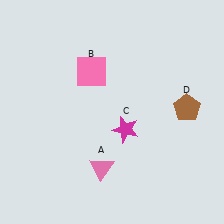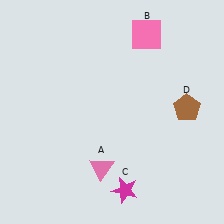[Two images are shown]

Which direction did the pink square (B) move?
The pink square (B) moved right.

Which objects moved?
The objects that moved are: the pink square (B), the magenta star (C).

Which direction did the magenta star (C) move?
The magenta star (C) moved down.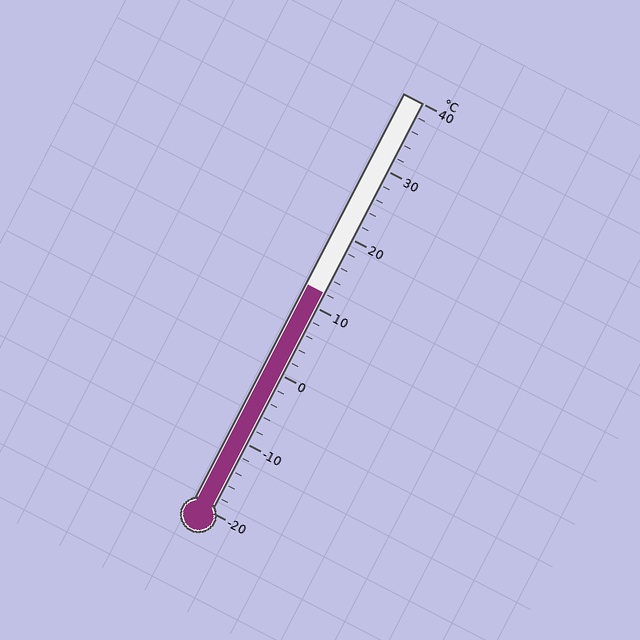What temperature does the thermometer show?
The thermometer shows approximately 12°C.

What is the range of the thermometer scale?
The thermometer scale ranges from -20°C to 40°C.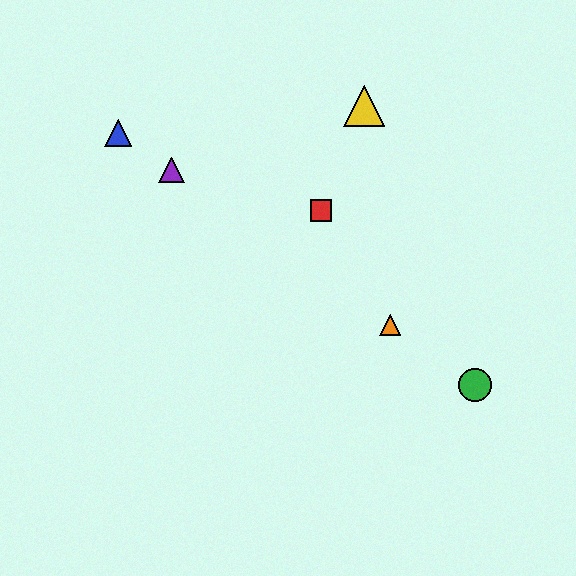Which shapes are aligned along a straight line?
The blue triangle, the green circle, the purple triangle, the orange triangle are aligned along a straight line.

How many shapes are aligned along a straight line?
4 shapes (the blue triangle, the green circle, the purple triangle, the orange triangle) are aligned along a straight line.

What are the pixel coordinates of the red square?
The red square is at (321, 210).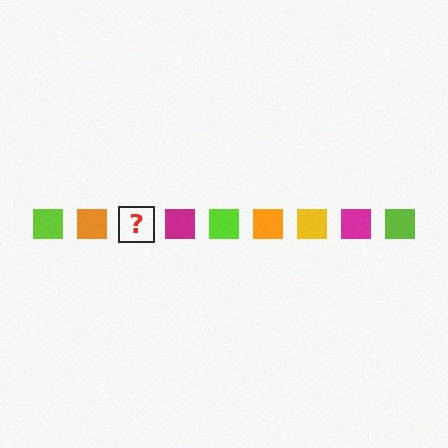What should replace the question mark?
The question mark should be replaced with a yellow square.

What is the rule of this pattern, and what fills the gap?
The rule is that the pattern cycles through lime, orange, yellow, magenta squares. The gap should be filled with a yellow square.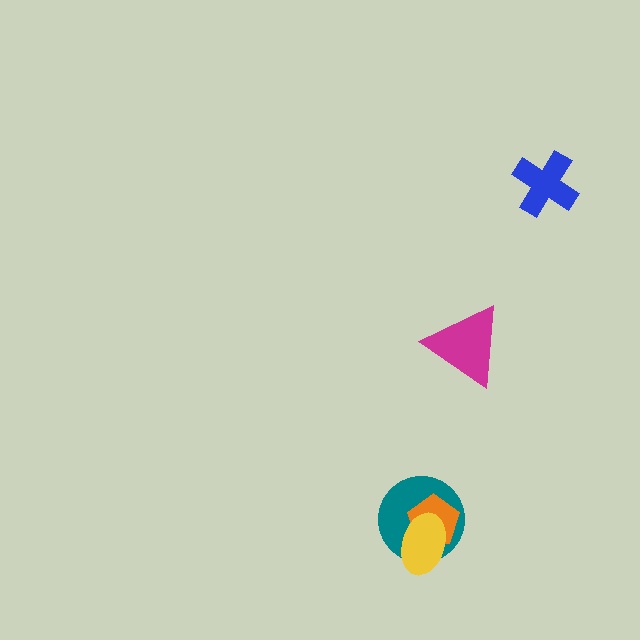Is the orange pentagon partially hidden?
Yes, it is partially covered by another shape.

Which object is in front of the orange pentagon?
The yellow ellipse is in front of the orange pentagon.